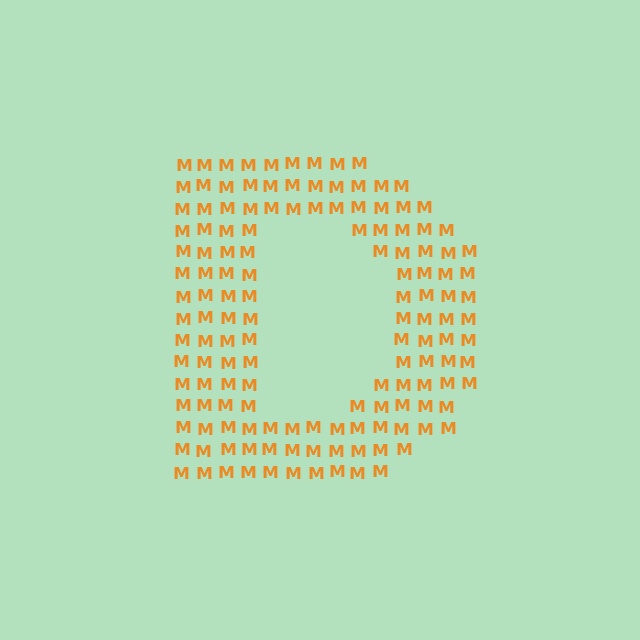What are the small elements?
The small elements are letter M's.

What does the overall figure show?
The overall figure shows the letter D.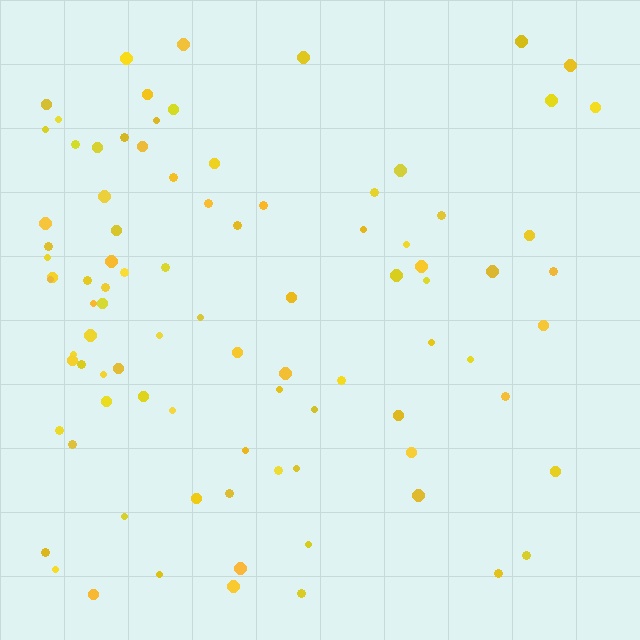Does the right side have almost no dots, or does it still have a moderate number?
Still a moderate number, just noticeably fewer than the left.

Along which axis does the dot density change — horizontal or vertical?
Horizontal.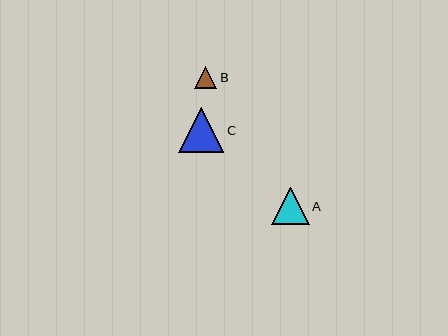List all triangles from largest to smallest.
From largest to smallest: C, A, B.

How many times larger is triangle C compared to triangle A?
Triangle C is approximately 1.2 times the size of triangle A.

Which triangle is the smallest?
Triangle B is the smallest with a size of approximately 22 pixels.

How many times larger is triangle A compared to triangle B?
Triangle A is approximately 1.7 times the size of triangle B.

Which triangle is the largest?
Triangle C is the largest with a size of approximately 45 pixels.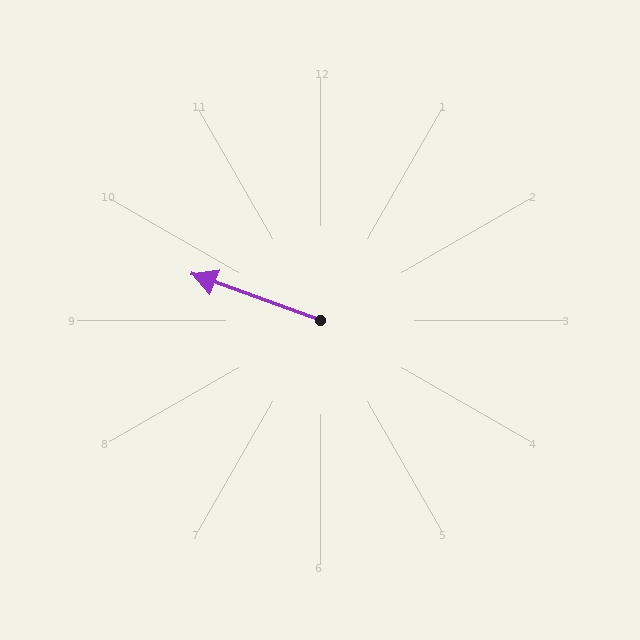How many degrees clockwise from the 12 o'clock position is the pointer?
Approximately 290 degrees.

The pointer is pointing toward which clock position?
Roughly 10 o'clock.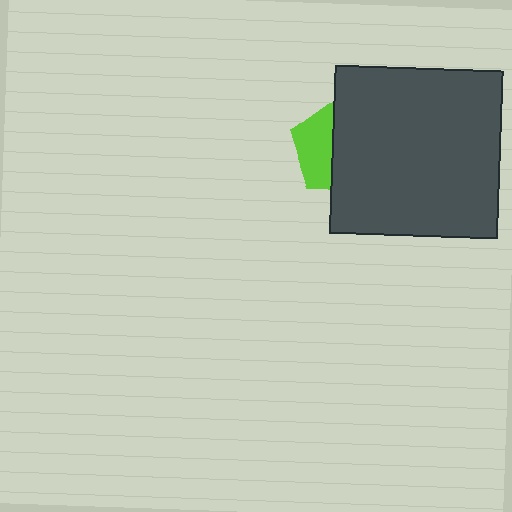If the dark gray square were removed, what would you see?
You would see the complete lime pentagon.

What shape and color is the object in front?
The object in front is a dark gray square.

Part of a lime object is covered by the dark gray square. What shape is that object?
It is a pentagon.